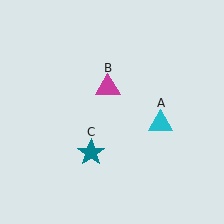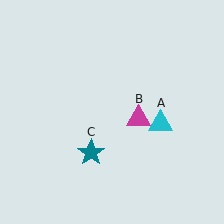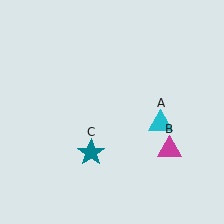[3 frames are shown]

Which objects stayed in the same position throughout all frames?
Cyan triangle (object A) and teal star (object C) remained stationary.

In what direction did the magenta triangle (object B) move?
The magenta triangle (object B) moved down and to the right.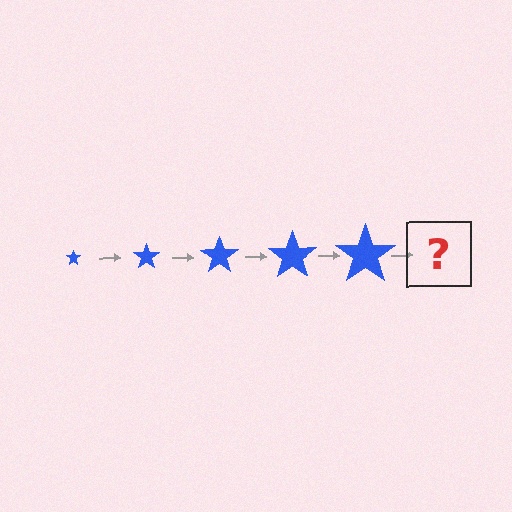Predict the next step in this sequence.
The next step is a blue star, larger than the previous one.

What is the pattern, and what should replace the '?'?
The pattern is that the star gets progressively larger each step. The '?' should be a blue star, larger than the previous one.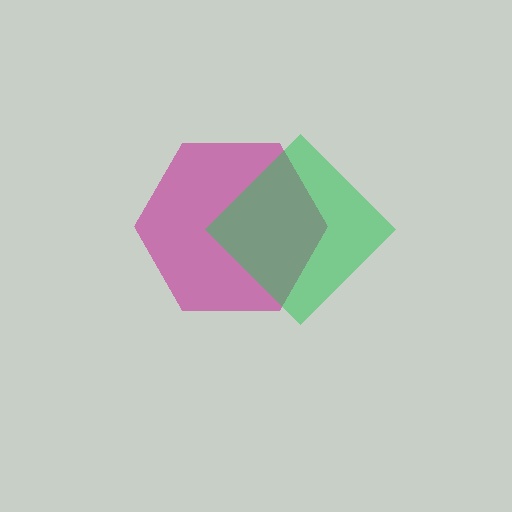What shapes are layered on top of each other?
The layered shapes are: a magenta hexagon, a green diamond.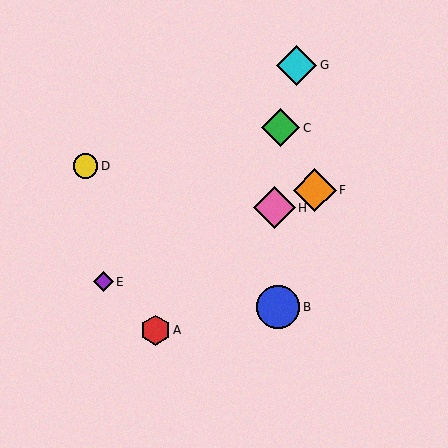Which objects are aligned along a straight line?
Objects E, F, H are aligned along a straight line.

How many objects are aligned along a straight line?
3 objects (E, F, H) are aligned along a straight line.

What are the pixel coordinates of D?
Object D is at (85, 166).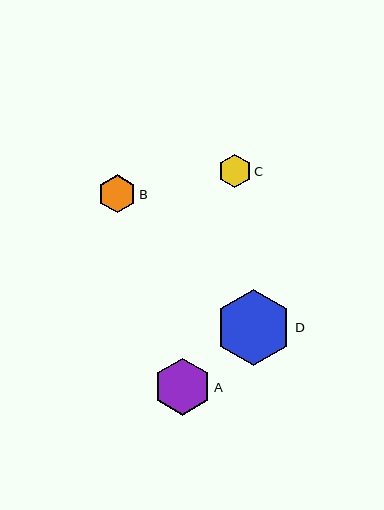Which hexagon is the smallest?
Hexagon C is the smallest with a size of approximately 33 pixels.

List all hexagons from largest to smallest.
From largest to smallest: D, A, B, C.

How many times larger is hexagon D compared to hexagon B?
Hexagon D is approximately 2.0 times the size of hexagon B.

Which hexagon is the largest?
Hexagon D is the largest with a size of approximately 76 pixels.